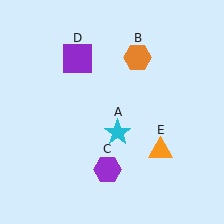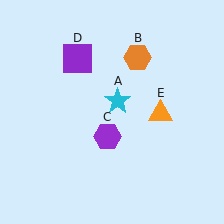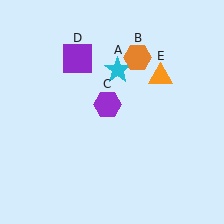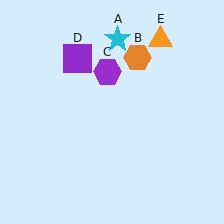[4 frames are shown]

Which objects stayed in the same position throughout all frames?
Orange hexagon (object B) and purple square (object D) remained stationary.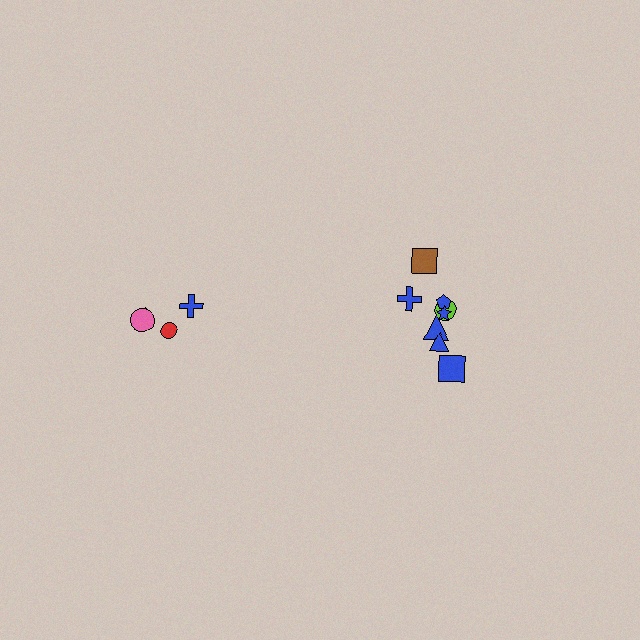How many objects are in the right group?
There are 8 objects.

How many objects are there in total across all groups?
There are 12 objects.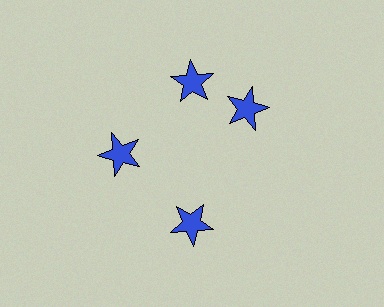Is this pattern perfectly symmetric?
No. The 4 blue stars are arranged in a ring, but one element near the 3 o'clock position is rotated out of alignment along the ring, breaking the 4-fold rotational symmetry.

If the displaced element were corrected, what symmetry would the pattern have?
It would have 4-fold rotational symmetry — the pattern would map onto itself every 90 degrees.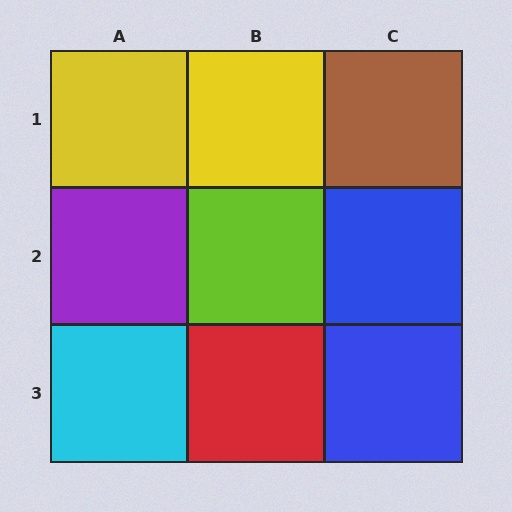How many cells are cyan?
1 cell is cyan.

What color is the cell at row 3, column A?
Cyan.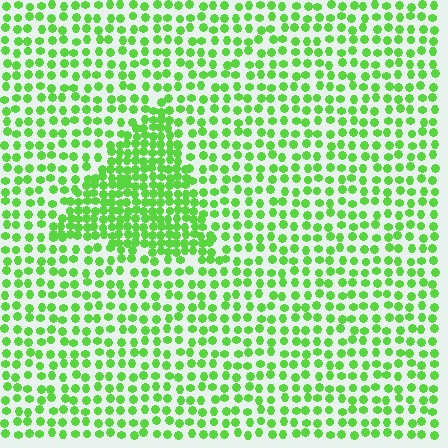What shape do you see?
I see a triangle.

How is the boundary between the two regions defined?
The boundary is defined by a change in element density (approximately 2.0x ratio). All elements are the same color, size, and shape.